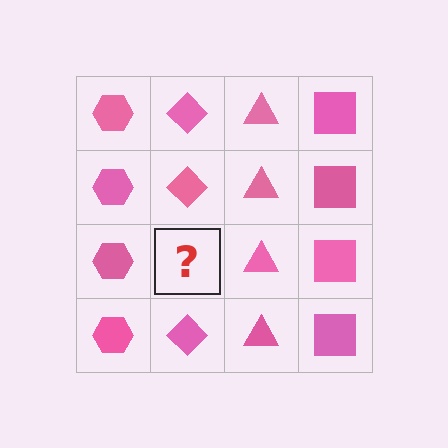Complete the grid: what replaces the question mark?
The question mark should be replaced with a pink diamond.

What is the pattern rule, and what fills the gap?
The rule is that each column has a consistent shape. The gap should be filled with a pink diamond.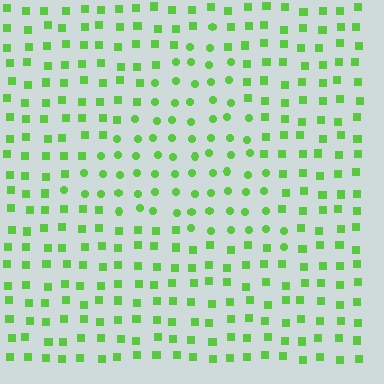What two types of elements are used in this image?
The image uses circles inside the triangle region and squares outside it.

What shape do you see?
I see a triangle.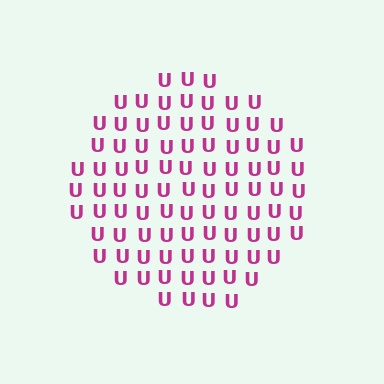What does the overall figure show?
The overall figure shows a circle.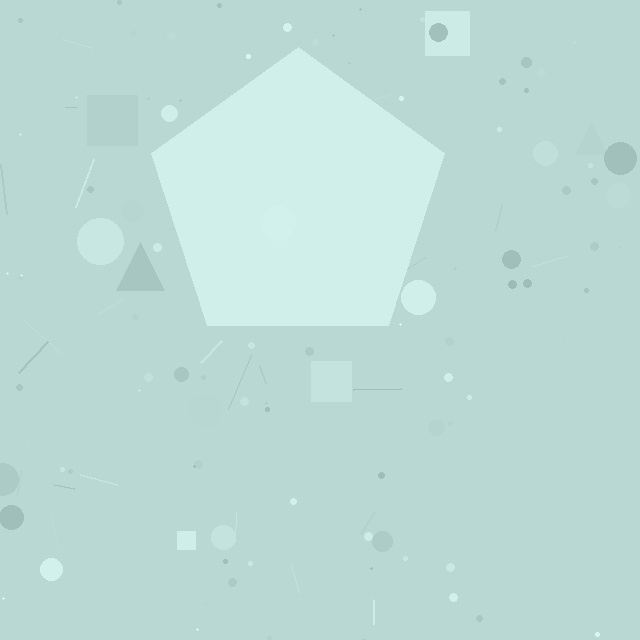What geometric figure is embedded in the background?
A pentagon is embedded in the background.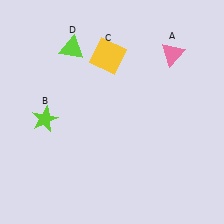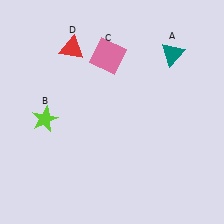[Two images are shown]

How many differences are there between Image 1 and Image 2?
There are 3 differences between the two images.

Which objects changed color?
A changed from pink to teal. C changed from yellow to pink. D changed from lime to red.